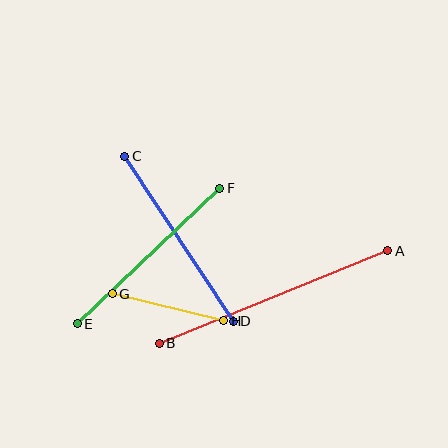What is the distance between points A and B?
The distance is approximately 246 pixels.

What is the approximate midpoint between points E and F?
The midpoint is at approximately (148, 256) pixels.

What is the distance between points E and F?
The distance is approximately 196 pixels.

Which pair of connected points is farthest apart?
Points A and B are farthest apart.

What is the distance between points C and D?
The distance is approximately 198 pixels.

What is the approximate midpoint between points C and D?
The midpoint is at approximately (179, 239) pixels.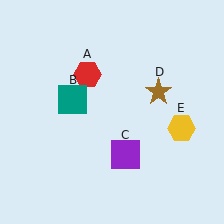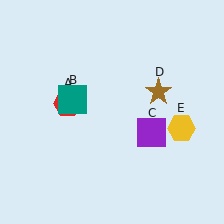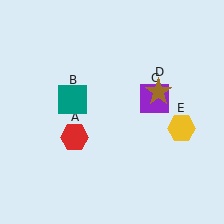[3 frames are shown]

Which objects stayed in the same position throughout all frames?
Teal square (object B) and brown star (object D) and yellow hexagon (object E) remained stationary.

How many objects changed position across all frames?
2 objects changed position: red hexagon (object A), purple square (object C).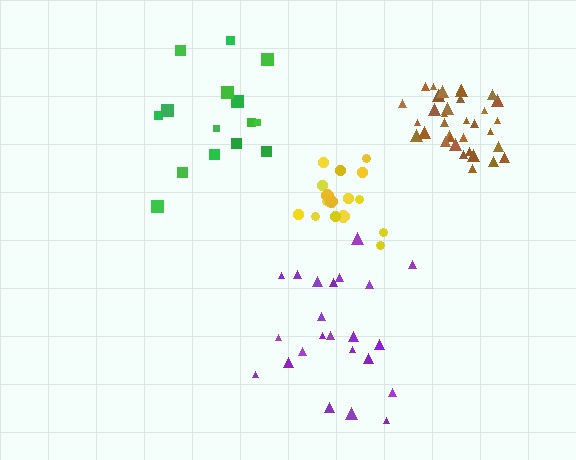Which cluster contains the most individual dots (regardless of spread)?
Brown (35).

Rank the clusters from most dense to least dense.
brown, yellow, purple, green.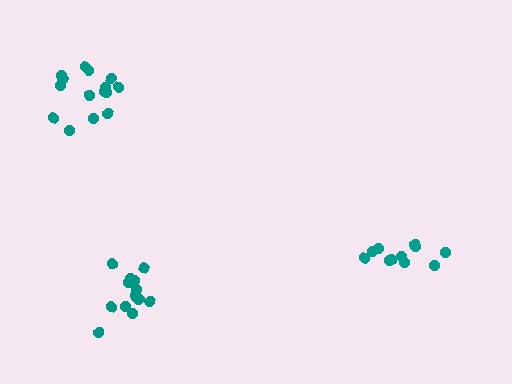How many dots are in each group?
Group 1: 13 dots, Group 2: 11 dots, Group 3: 15 dots (39 total).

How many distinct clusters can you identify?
There are 3 distinct clusters.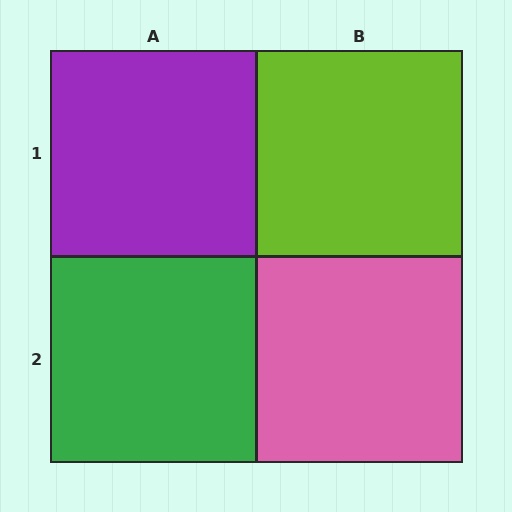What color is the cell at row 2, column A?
Green.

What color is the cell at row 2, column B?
Pink.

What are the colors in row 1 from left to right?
Purple, lime.